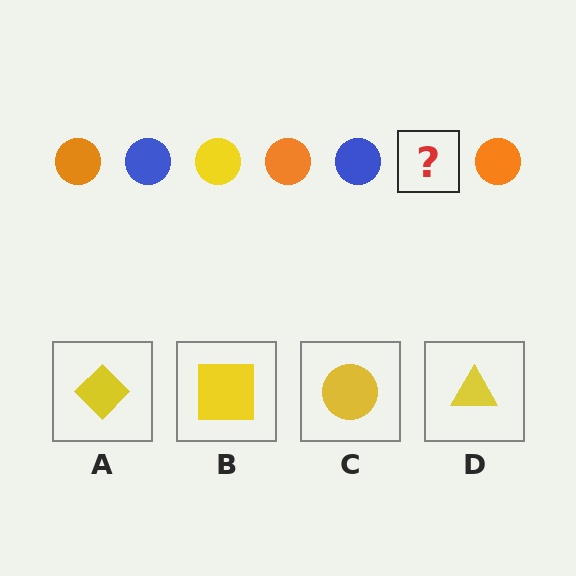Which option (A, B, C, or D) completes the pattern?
C.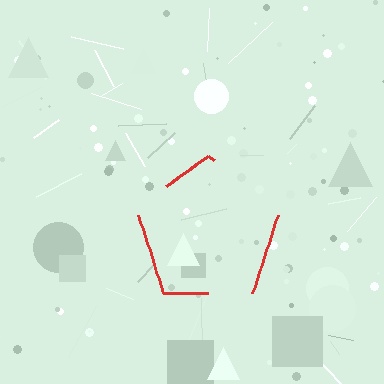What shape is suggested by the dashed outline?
The dashed outline suggests a pentagon.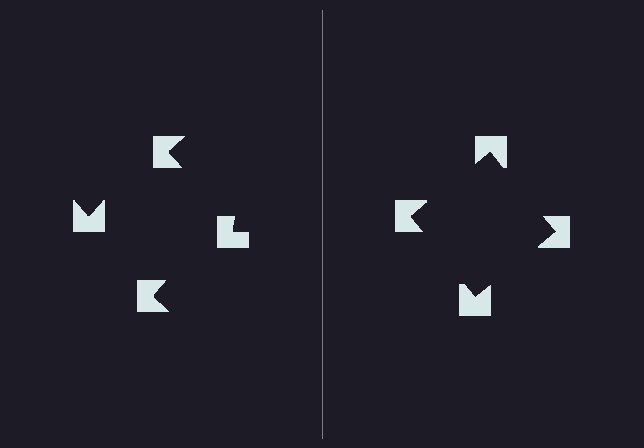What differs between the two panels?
The notched squares are positioned identically on both sides; only the wedge orientations differ. On the right they align to a square; on the left they are misaligned.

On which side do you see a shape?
An illusory square appears on the right side. On the left side the wedge cuts are rotated, so no coherent shape forms.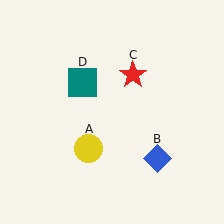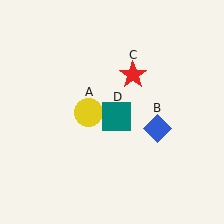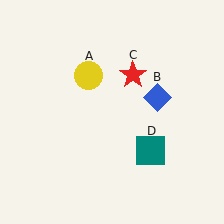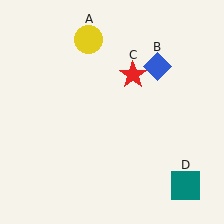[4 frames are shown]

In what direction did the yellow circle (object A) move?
The yellow circle (object A) moved up.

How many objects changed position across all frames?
3 objects changed position: yellow circle (object A), blue diamond (object B), teal square (object D).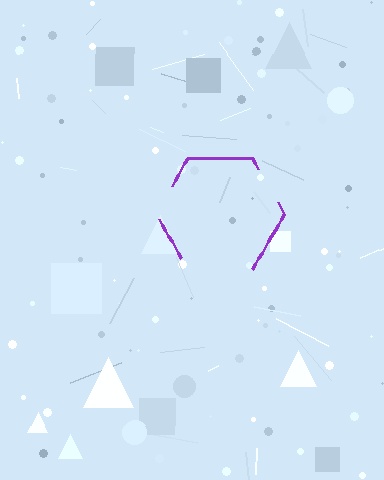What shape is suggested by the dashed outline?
The dashed outline suggests a hexagon.